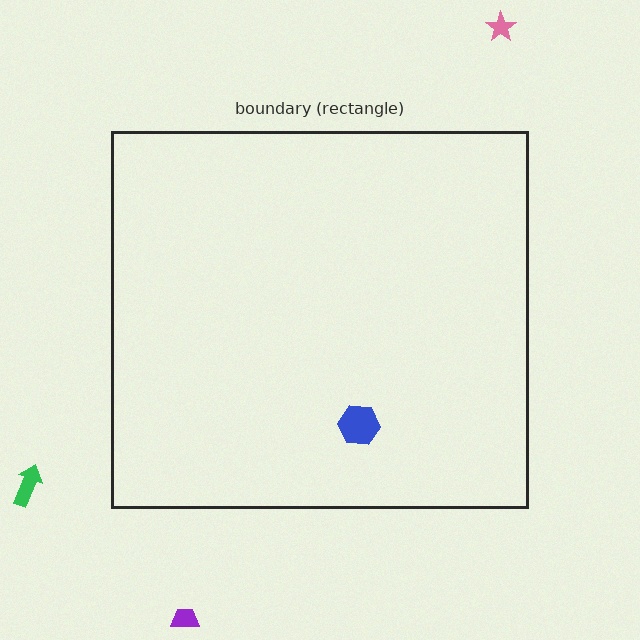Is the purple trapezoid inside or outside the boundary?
Outside.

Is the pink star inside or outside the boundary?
Outside.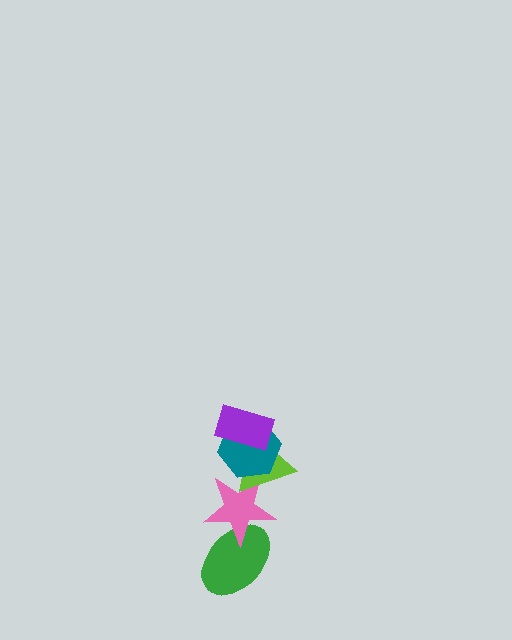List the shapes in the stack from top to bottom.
From top to bottom: the purple rectangle, the teal hexagon, the lime triangle, the pink star, the green ellipse.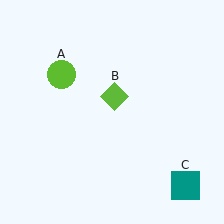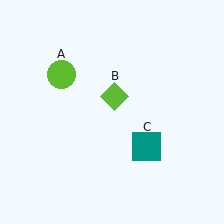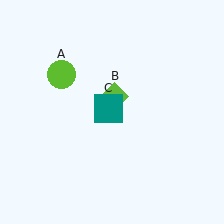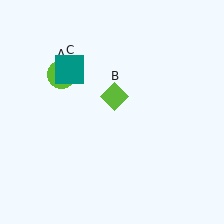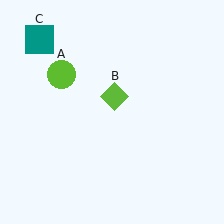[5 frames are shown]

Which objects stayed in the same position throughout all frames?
Lime circle (object A) and lime diamond (object B) remained stationary.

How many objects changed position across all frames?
1 object changed position: teal square (object C).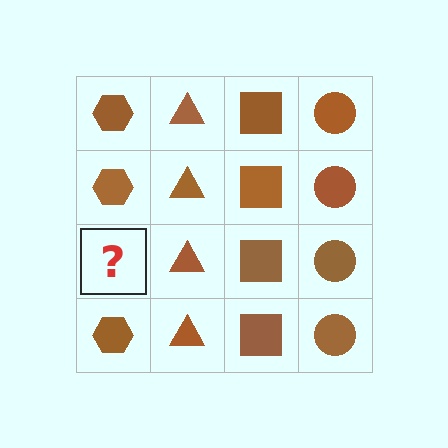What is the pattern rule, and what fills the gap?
The rule is that each column has a consistent shape. The gap should be filled with a brown hexagon.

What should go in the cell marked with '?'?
The missing cell should contain a brown hexagon.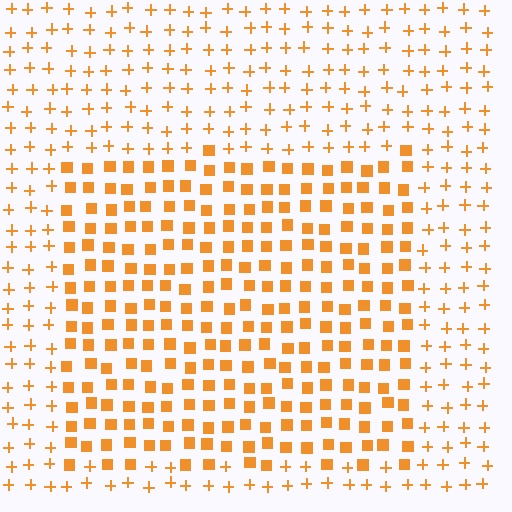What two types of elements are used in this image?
The image uses squares inside the rectangle region and plus signs outside it.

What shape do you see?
I see a rectangle.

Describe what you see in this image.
The image is filled with small orange elements arranged in a uniform grid. A rectangle-shaped region contains squares, while the surrounding area contains plus signs. The boundary is defined purely by the change in element shape.